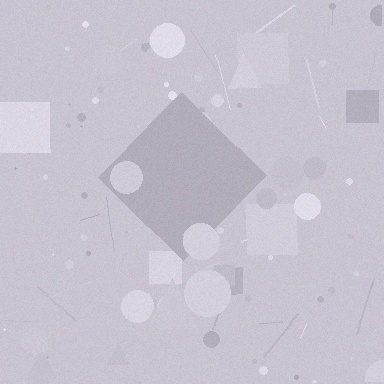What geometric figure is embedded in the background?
A diamond is embedded in the background.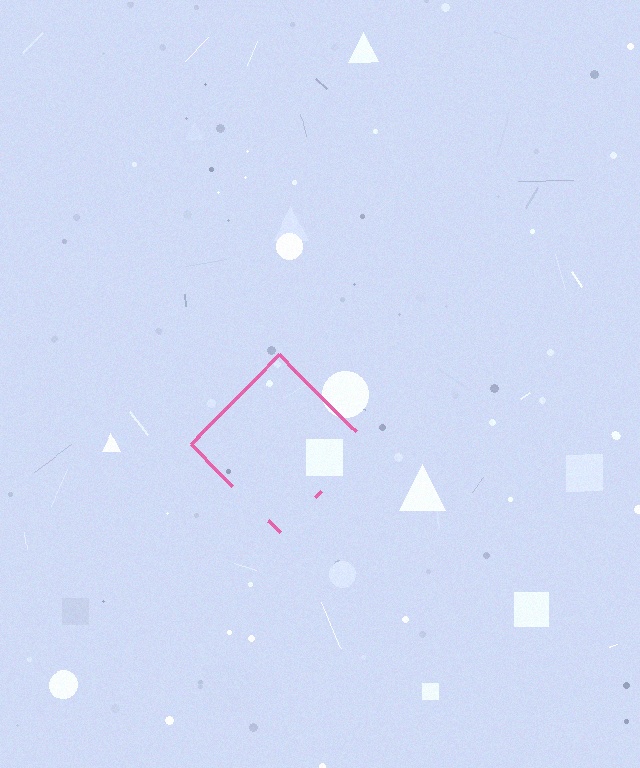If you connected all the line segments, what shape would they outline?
They would outline a diamond.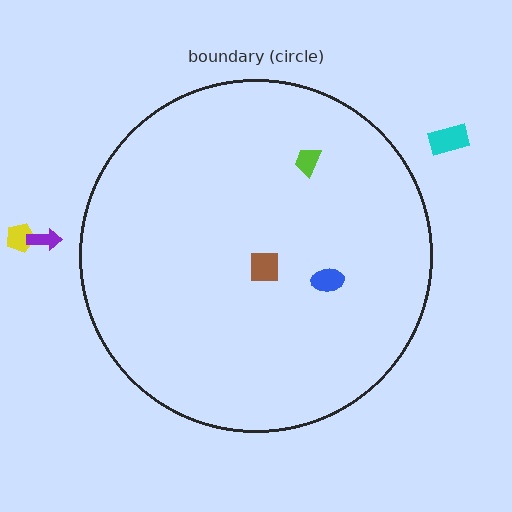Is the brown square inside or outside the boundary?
Inside.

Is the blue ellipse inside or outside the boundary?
Inside.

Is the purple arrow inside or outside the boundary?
Outside.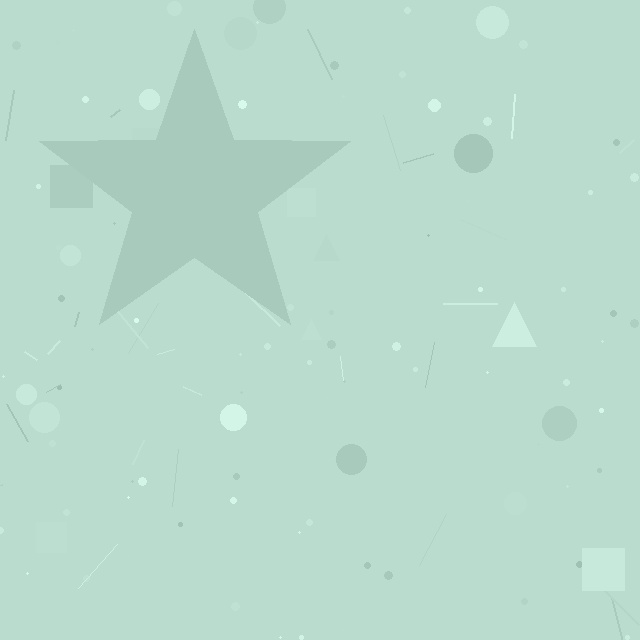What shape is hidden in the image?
A star is hidden in the image.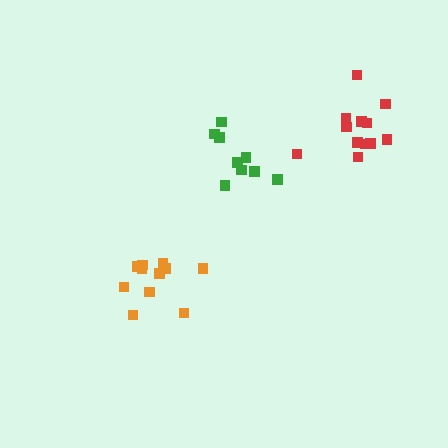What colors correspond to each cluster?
The clusters are colored: green, red, orange.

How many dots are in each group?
Group 1: 9 dots, Group 2: 12 dots, Group 3: 11 dots (32 total).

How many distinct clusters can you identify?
There are 3 distinct clusters.